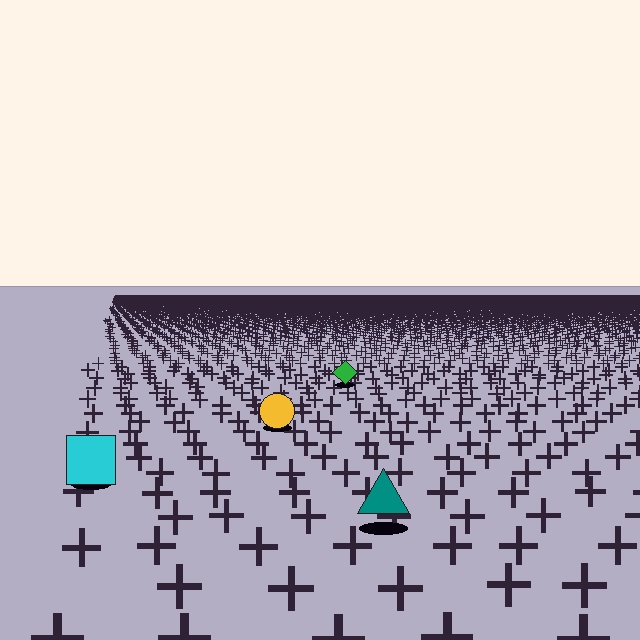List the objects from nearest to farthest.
From nearest to farthest: the teal triangle, the cyan square, the yellow circle, the green diamond.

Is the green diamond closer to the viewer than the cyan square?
No. The cyan square is closer — you can tell from the texture gradient: the ground texture is coarser near it.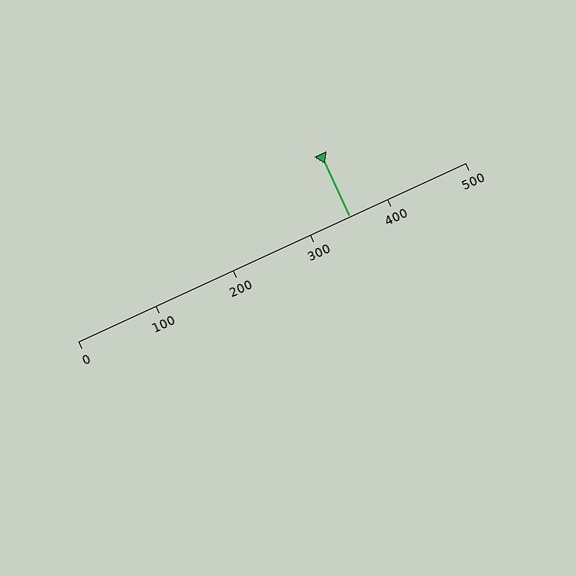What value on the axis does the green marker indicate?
The marker indicates approximately 350.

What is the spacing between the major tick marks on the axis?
The major ticks are spaced 100 apart.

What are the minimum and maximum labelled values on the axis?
The axis runs from 0 to 500.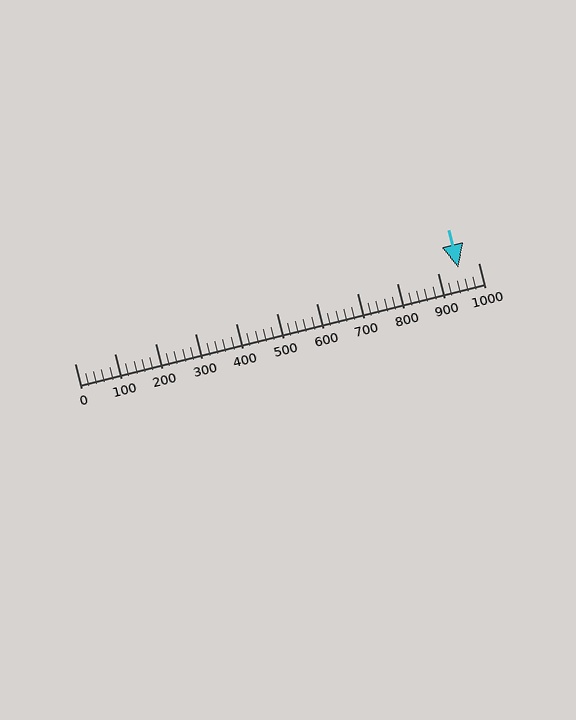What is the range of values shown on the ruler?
The ruler shows values from 0 to 1000.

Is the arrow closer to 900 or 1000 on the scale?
The arrow is closer to 1000.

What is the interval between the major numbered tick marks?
The major tick marks are spaced 100 units apart.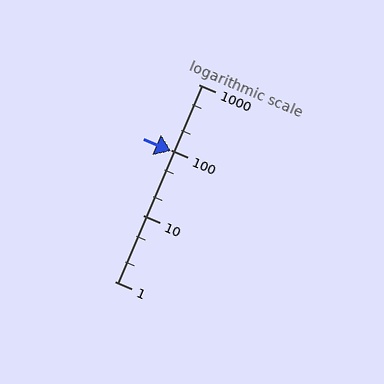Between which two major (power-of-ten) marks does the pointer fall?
The pointer is between 10 and 100.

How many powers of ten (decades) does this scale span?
The scale spans 3 decades, from 1 to 1000.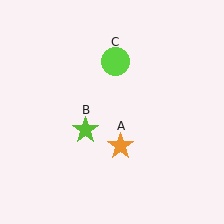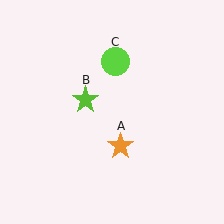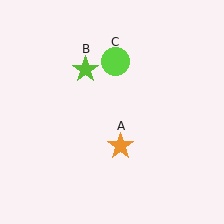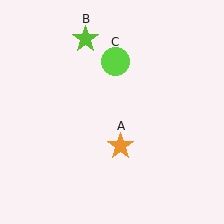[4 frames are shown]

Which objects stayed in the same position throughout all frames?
Orange star (object A) and lime circle (object C) remained stationary.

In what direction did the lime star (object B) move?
The lime star (object B) moved up.